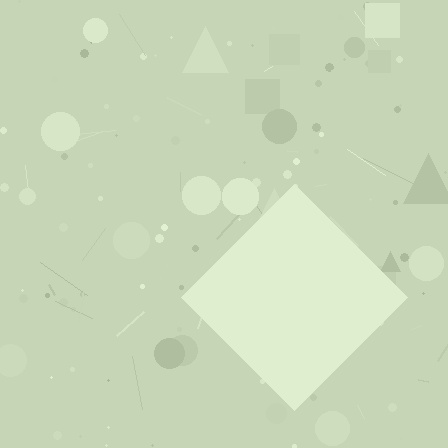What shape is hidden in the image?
A diamond is hidden in the image.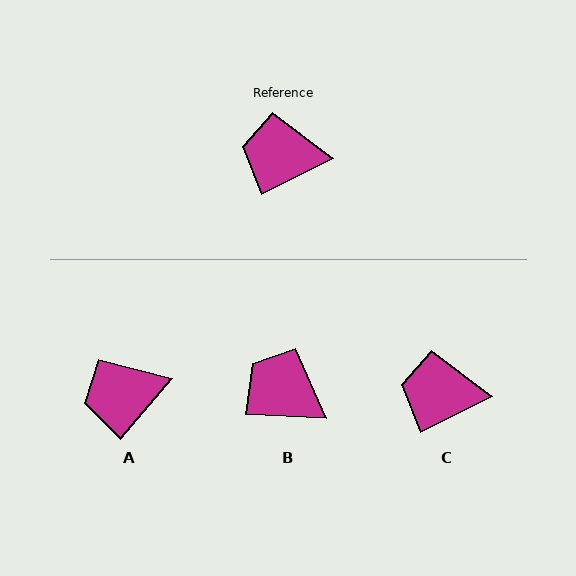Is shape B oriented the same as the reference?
No, it is off by about 29 degrees.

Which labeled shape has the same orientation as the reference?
C.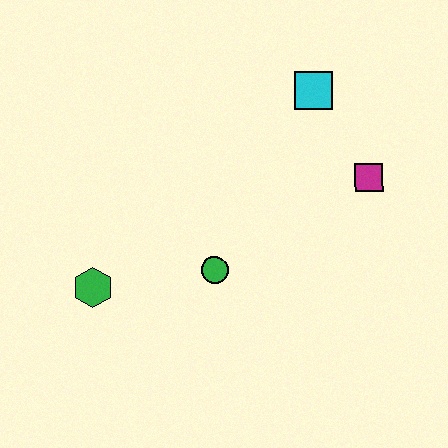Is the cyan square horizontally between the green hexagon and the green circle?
No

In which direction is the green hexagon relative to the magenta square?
The green hexagon is to the left of the magenta square.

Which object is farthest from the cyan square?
The green hexagon is farthest from the cyan square.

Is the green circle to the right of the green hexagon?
Yes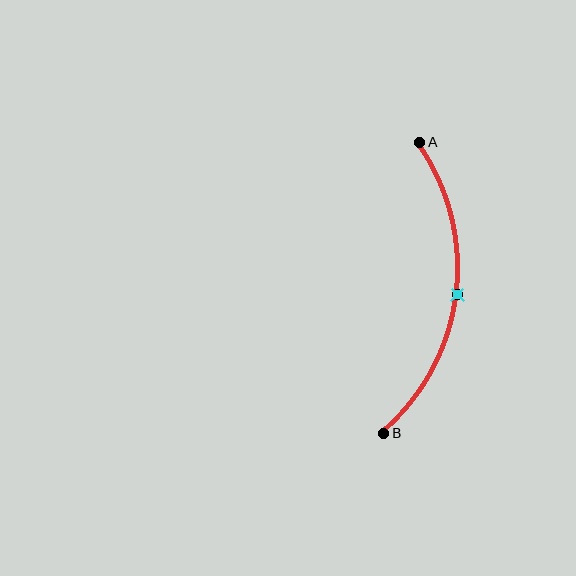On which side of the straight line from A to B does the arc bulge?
The arc bulges to the right of the straight line connecting A and B.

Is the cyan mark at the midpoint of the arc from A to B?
Yes. The cyan mark lies on the arc at equal arc-length from both A and B — it is the arc midpoint.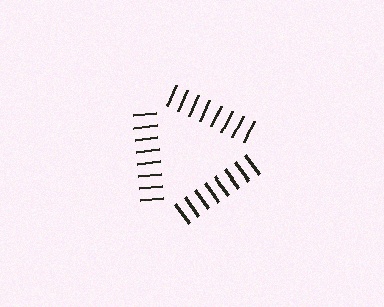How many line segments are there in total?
24 — 8 along each of the 3 edges.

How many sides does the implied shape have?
3 sides — the line-ends trace a triangle.